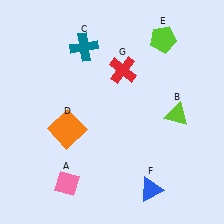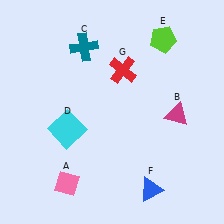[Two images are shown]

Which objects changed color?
B changed from lime to magenta. D changed from orange to cyan.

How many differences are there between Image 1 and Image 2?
There are 2 differences between the two images.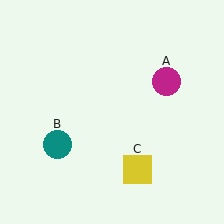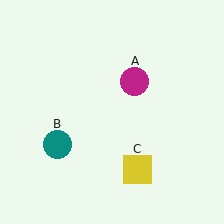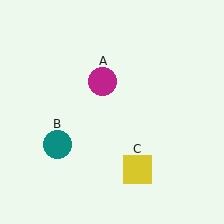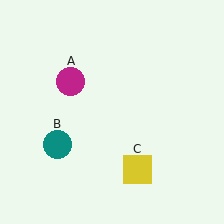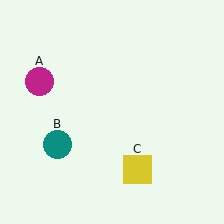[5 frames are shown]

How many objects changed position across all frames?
1 object changed position: magenta circle (object A).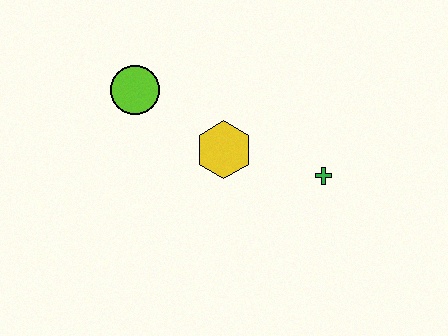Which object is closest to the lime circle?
The yellow hexagon is closest to the lime circle.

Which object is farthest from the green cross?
The lime circle is farthest from the green cross.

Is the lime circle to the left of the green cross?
Yes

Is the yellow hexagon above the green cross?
Yes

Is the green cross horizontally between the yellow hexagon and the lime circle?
No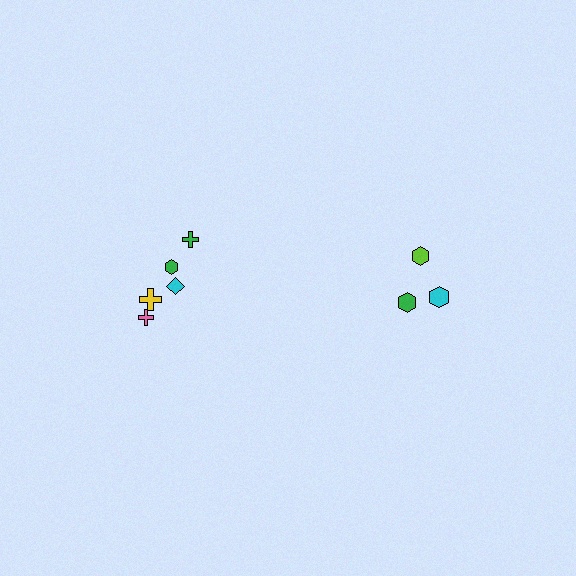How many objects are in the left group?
There are 5 objects.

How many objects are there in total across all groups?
There are 8 objects.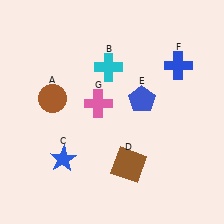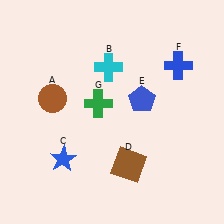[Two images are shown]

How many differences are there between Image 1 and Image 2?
There is 1 difference between the two images.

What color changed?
The cross (G) changed from pink in Image 1 to green in Image 2.